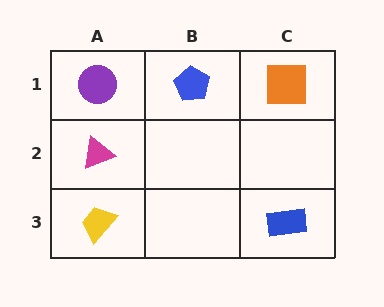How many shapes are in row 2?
1 shape.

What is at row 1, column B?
A blue pentagon.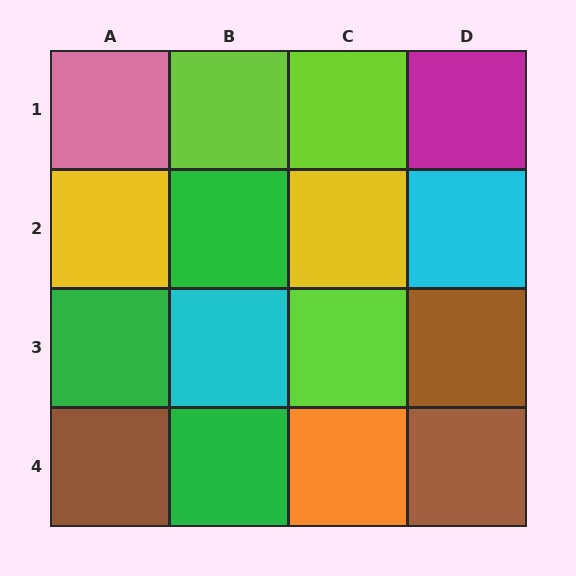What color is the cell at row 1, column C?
Lime.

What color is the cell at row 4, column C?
Orange.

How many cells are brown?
3 cells are brown.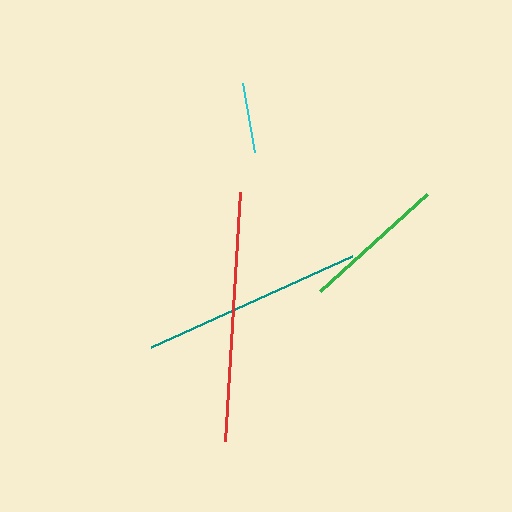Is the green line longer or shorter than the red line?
The red line is longer than the green line.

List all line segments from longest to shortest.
From longest to shortest: red, teal, green, cyan.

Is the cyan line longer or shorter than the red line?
The red line is longer than the cyan line.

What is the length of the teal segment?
The teal segment is approximately 221 pixels long.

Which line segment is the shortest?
The cyan line is the shortest at approximately 71 pixels.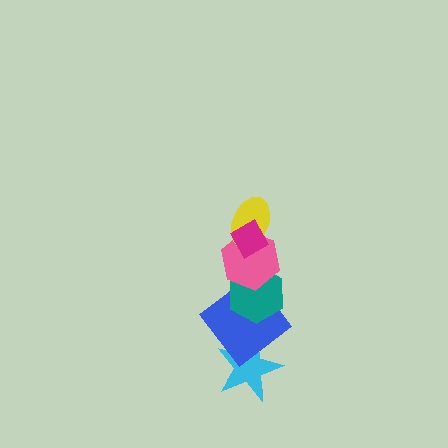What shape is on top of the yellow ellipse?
The magenta diamond is on top of the yellow ellipse.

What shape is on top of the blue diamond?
The teal hexagon is on top of the blue diamond.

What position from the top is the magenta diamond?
The magenta diamond is 1st from the top.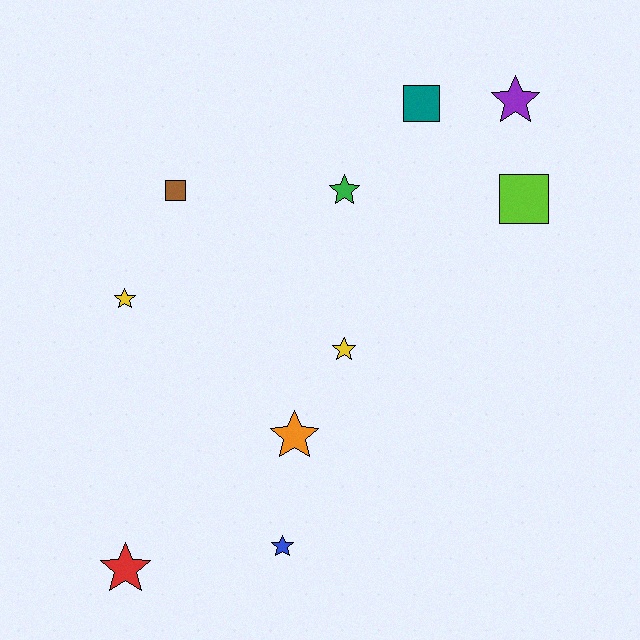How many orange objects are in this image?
There is 1 orange object.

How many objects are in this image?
There are 10 objects.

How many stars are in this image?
There are 7 stars.